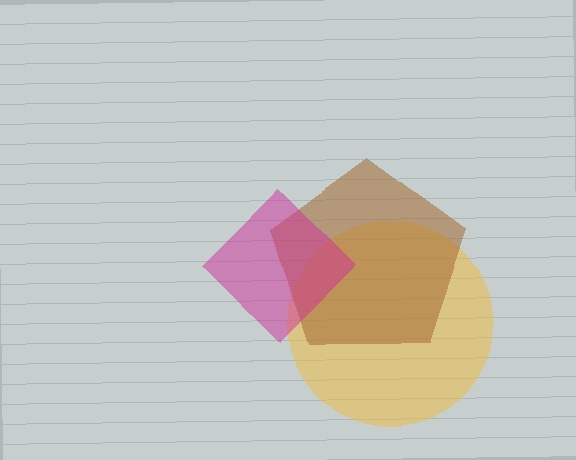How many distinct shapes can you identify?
There are 3 distinct shapes: a yellow circle, a brown pentagon, a magenta diamond.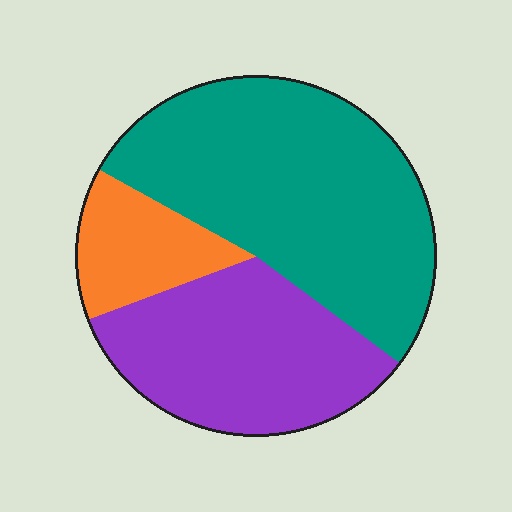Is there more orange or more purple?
Purple.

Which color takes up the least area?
Orange, at roughly 15%.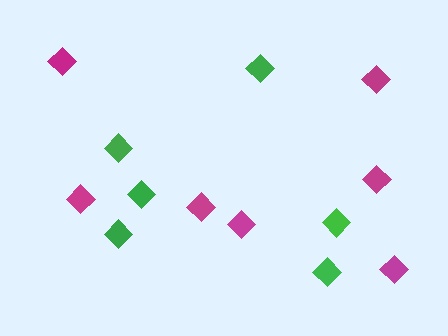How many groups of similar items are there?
There are 2 groups: one group of magenta diamonds (7) and one group of green diamonds (6).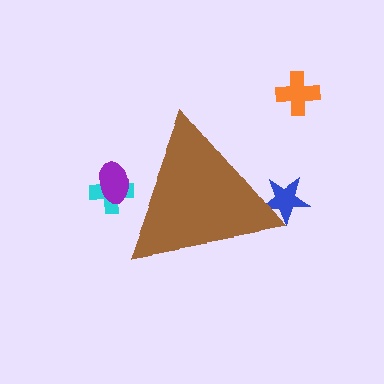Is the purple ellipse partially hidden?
Yes, the purple ellipse is partially hidden behind the brown triangle.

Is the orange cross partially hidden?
No, the orange cross is fully visible.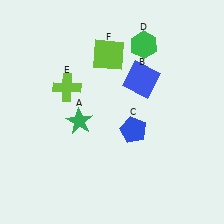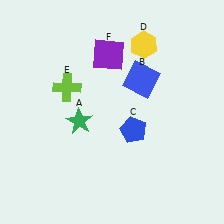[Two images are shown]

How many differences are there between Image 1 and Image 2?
There are 2 differences between the two images.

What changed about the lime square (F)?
In Image 1, F is lime. In Image 2, it changed to purple.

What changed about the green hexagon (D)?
In Image 1, D is green. In Image 2, it changed to yellow.